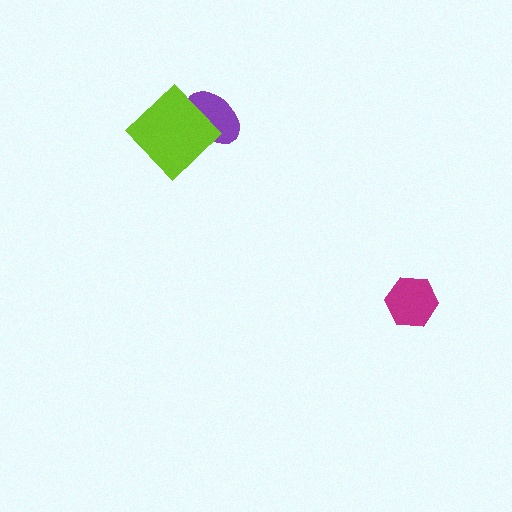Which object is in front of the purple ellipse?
The lime diamond is in front of the purple ellipse.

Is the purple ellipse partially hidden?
Yes, it is partially covered by another shape.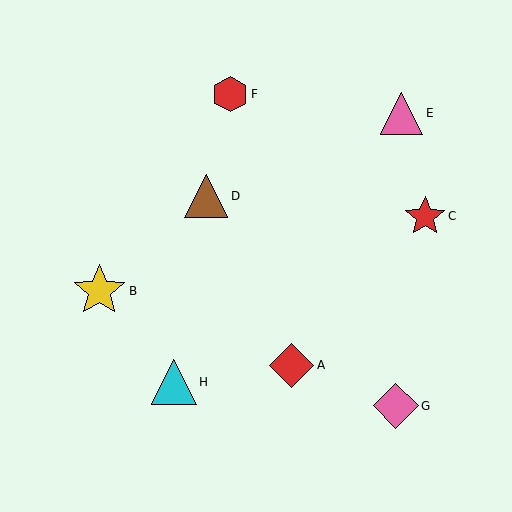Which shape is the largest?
The yellow star (labeled B) is the largest.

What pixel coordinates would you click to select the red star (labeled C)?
Click at (425, 216) to select the red star C.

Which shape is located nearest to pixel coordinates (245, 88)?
The red hexagon (labeled F) at (230, 94) is nearest to that location.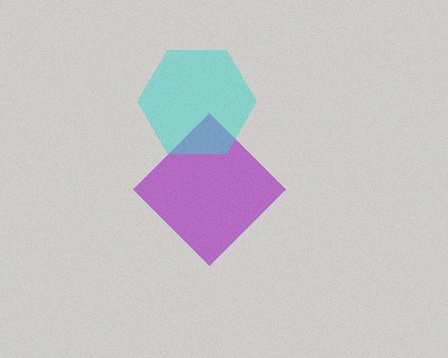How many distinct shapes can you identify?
There are 2 distinct shapes: a purple diamond, a cyan hexagon.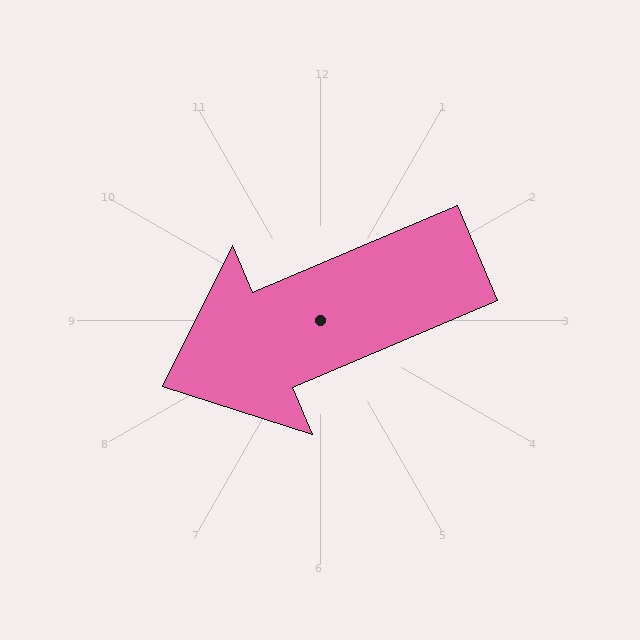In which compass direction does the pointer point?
Southwest.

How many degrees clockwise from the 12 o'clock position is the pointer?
Approximately 247 degrees.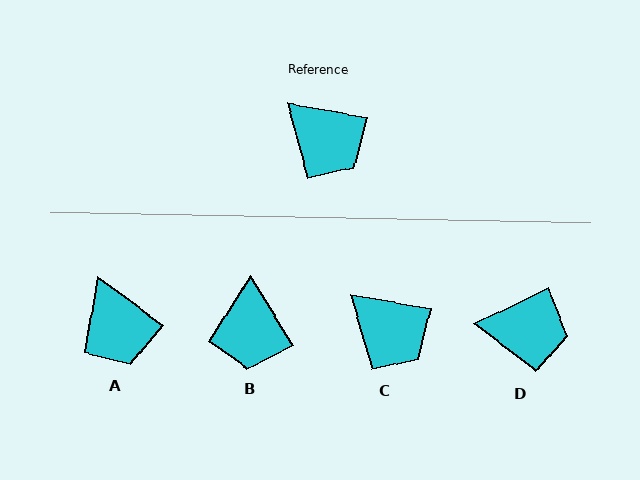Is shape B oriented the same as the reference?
No, it is off by about 48 degrees.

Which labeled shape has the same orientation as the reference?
C.